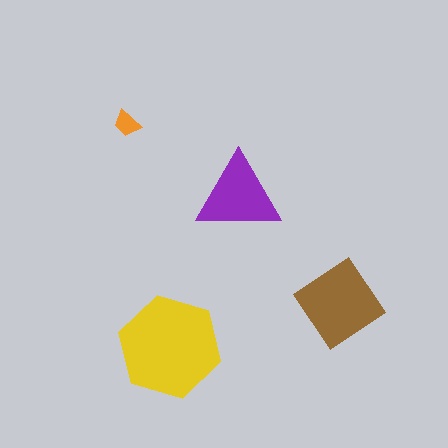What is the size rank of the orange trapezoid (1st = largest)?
4th.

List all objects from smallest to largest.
The orange trapezoid, the purple triangle, the brown diamond, the yellow hexagon.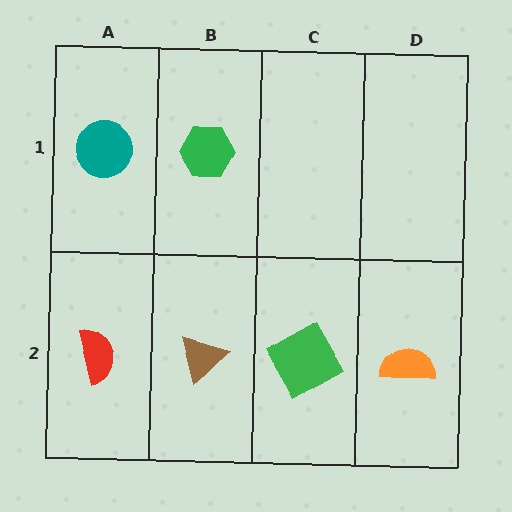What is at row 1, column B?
A green hexagon.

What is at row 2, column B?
A brown triangle.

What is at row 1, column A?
A teal circle.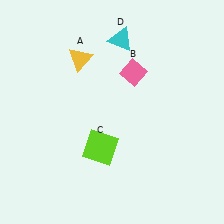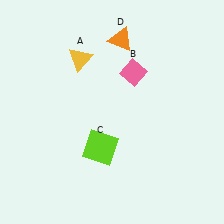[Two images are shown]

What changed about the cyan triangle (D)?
In Image 1, D is cyan. In Image 2, it changed to orange.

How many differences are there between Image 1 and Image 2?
There is 1 difference between the two images.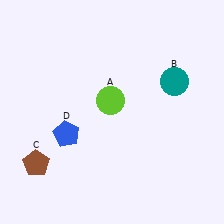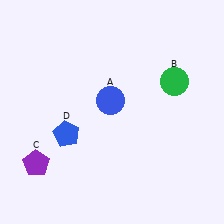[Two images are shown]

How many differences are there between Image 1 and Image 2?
There are 3 differences between the two images.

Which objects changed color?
A changed from lime to blue. B changed from teal to green. C changed from brown to purple.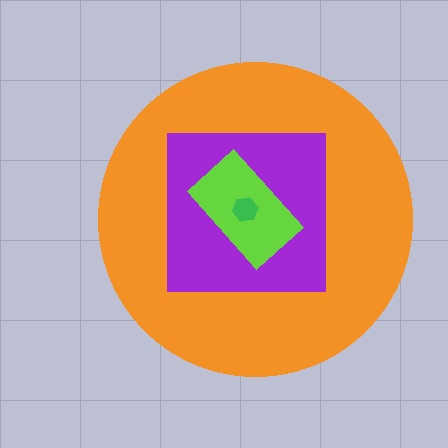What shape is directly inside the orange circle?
The purple square.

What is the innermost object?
The green hexagon.